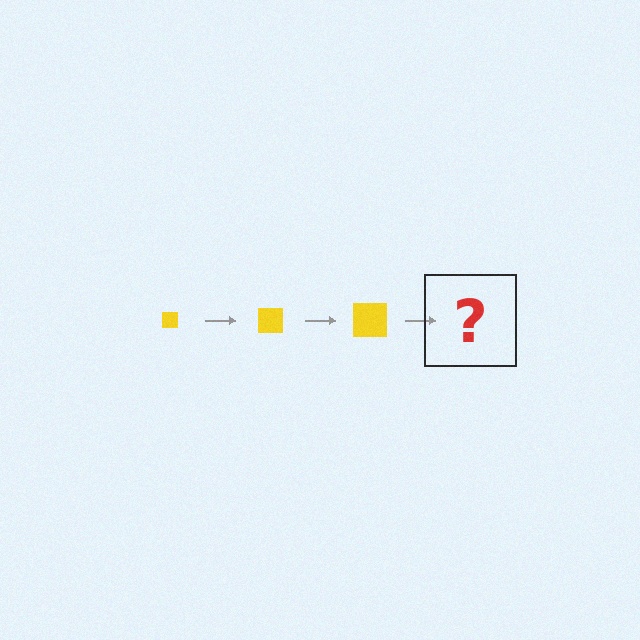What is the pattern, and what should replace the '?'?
The pattern is that the square gets progressively larger each step. The '?' should be a yellow square, larger than the previous one.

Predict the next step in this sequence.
The next step is a yellow square, larger than the previous one.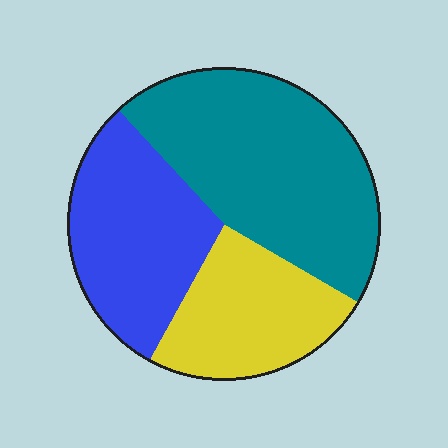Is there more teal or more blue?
Teal.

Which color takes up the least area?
Yellow, at roughly 25%.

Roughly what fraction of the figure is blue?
Blue covers 30% of the figure.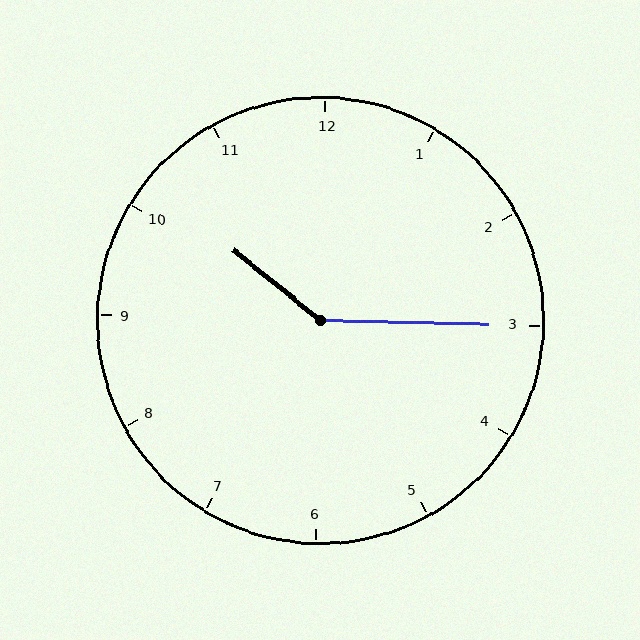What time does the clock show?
10:15.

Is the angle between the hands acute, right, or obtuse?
It is obtuse.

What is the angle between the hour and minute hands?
Approximately 142 degrees.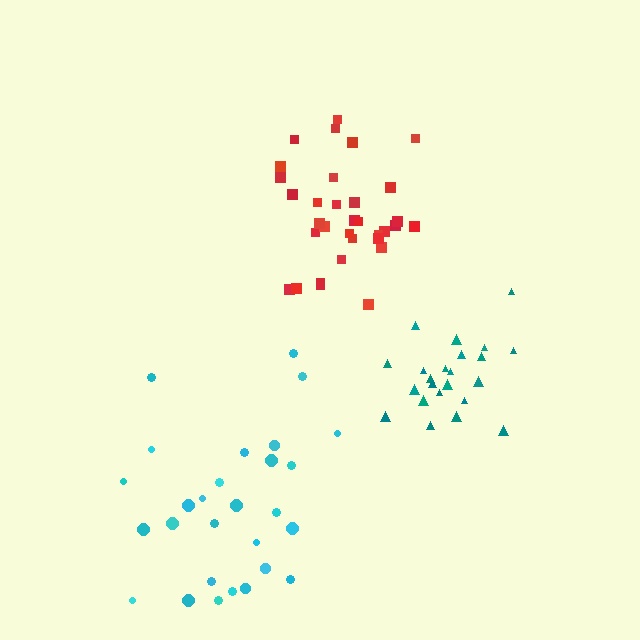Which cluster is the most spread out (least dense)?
Cyan.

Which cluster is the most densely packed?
Teal.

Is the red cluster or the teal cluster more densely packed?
Teal.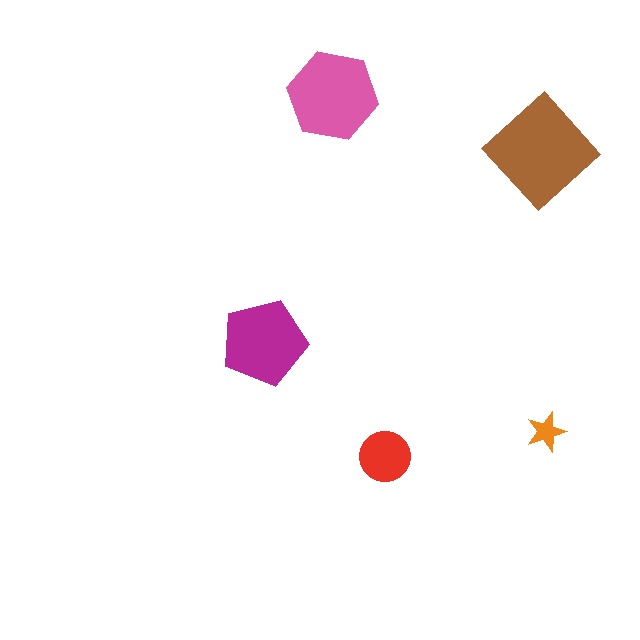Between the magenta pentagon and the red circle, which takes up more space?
The magenta pentagon.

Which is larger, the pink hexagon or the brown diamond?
The brown diamond.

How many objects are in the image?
There are 5 objects in the image.